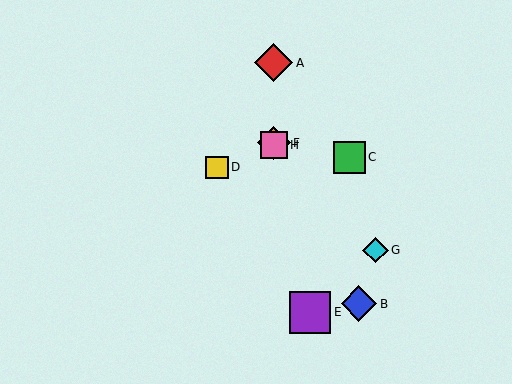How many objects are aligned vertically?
3 objects (A, F, H) are aligned vertically.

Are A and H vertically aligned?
Yes, both are at x≈274.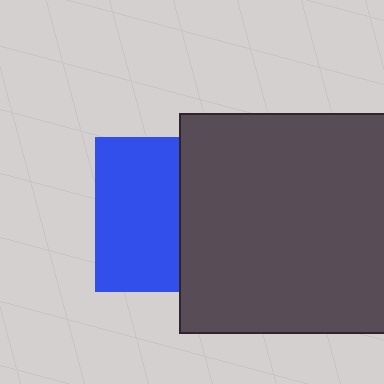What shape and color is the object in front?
The object in front is a dark gray square.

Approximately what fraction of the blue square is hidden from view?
Roughly 45% of the blue square is hidden behind the dark gray square.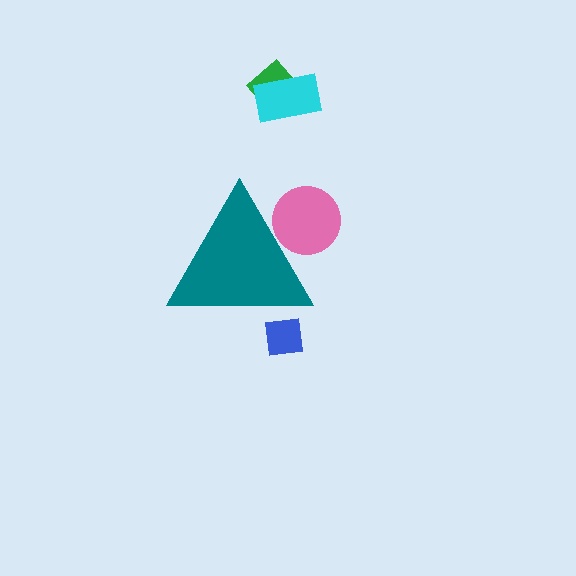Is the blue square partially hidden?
Yes, the blue square is partially hidden behind the teal triangle.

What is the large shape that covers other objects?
A teal triangle.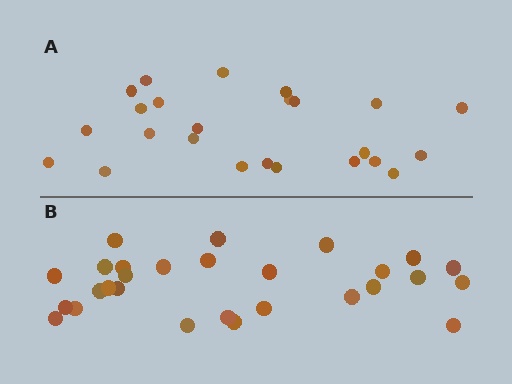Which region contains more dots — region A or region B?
Region B (the bottom region) has more dots.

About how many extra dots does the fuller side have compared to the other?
Region B has about 4 more dots than region A.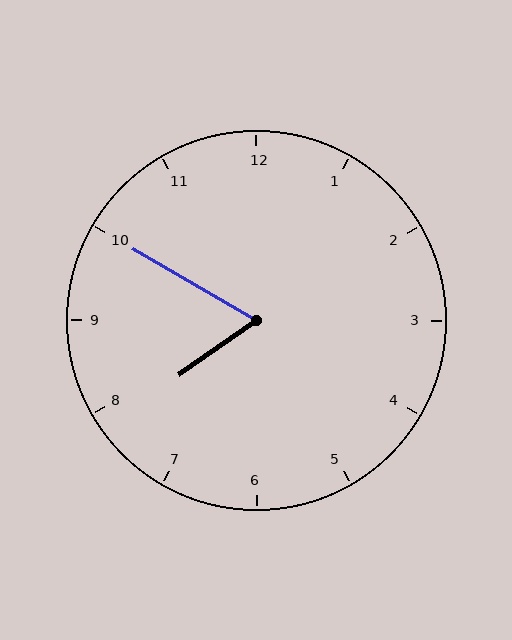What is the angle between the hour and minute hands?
Approximately 65 degrees.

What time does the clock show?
7:50.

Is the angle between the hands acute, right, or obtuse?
It is acute.